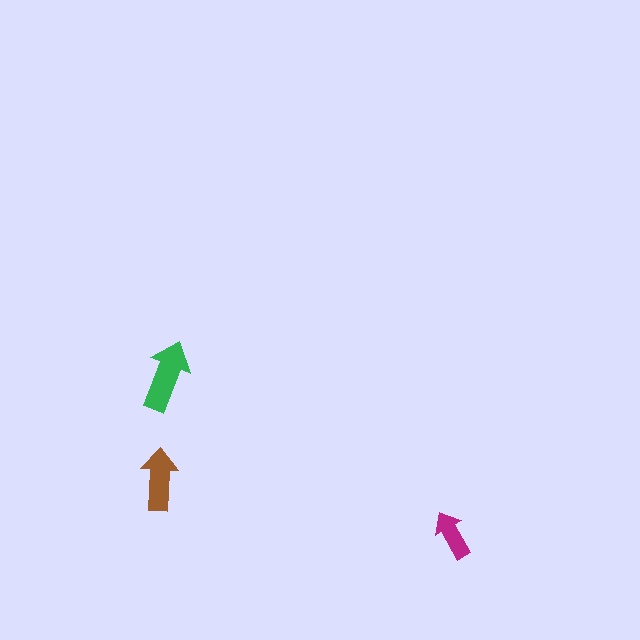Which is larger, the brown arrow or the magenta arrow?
The brown one.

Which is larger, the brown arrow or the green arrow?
The green one.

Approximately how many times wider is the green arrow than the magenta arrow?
About 1.5 times wider.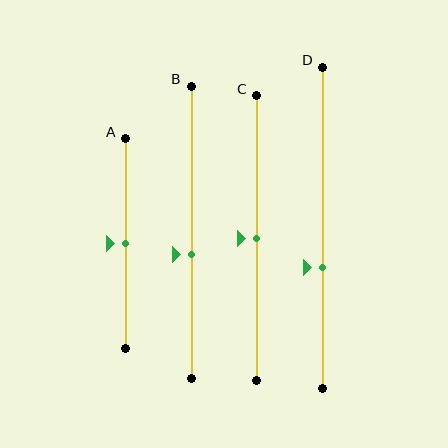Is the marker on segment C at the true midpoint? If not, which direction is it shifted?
Yes, the marker on segment C is at the true midpoint.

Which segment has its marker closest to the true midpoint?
Segment A has its marker closest to the true midpoint.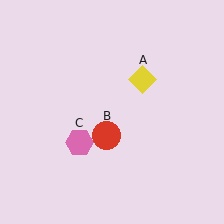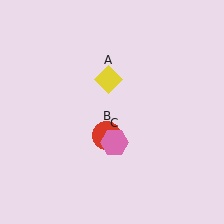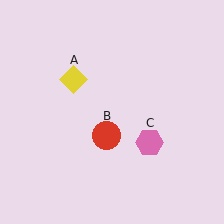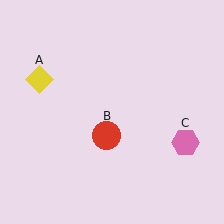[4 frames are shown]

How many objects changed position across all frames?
2 objects changed position: yellow diamond (object A), pink hexagon (object C).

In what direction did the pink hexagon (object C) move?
The pink hexagon (object C) moved right.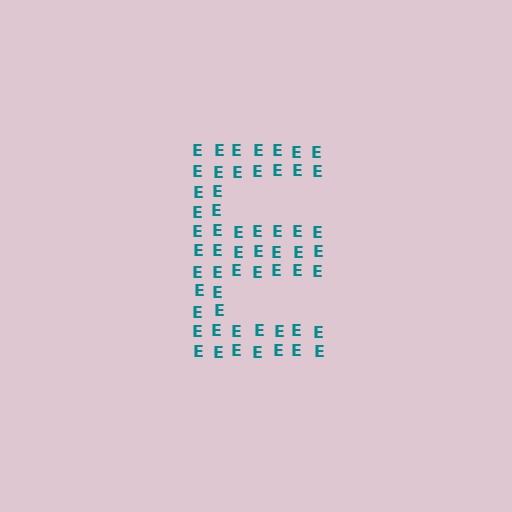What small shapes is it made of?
It is made of small letter E's.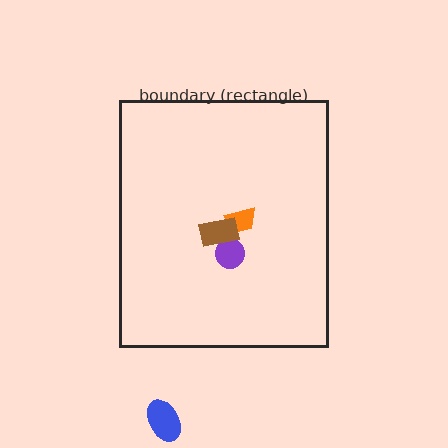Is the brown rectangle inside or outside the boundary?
Inside.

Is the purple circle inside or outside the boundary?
Inside.